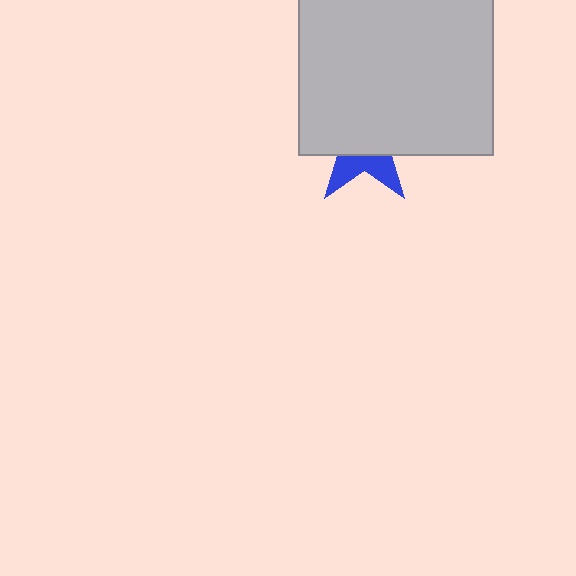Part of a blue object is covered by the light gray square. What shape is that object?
It is a star.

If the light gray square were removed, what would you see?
You would see the complete blue star.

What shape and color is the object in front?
The object in front is a light gray square.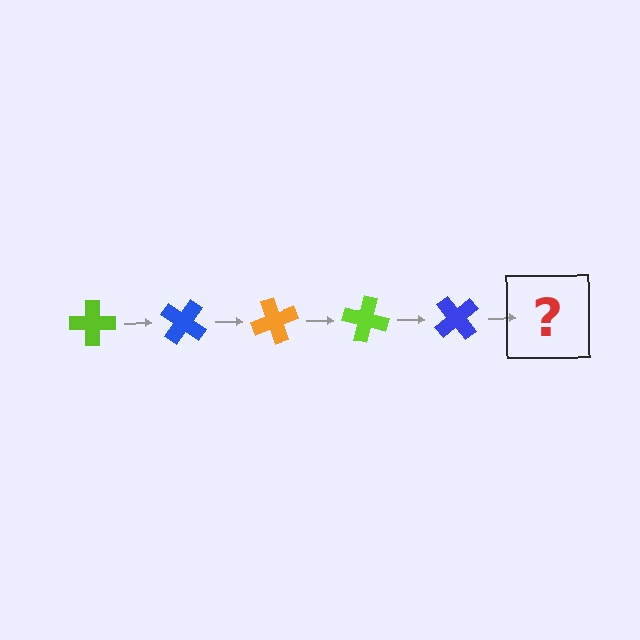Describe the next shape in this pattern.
It should be an orange cross, rotated 175 degrees from the start.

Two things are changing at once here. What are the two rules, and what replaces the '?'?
The two rules are that it rotates 35 degrees each step and the color cycles through lime, blue, and orange. The '?' should be an orange cross, rotated 175 degrees from the start.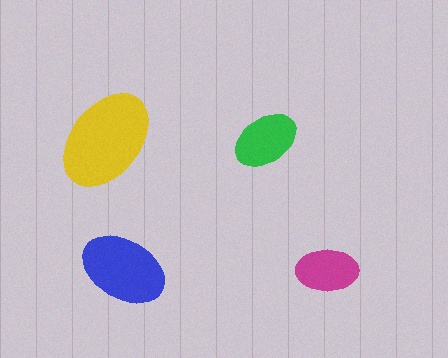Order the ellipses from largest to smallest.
the yellow one, the blue one, the green one, the magenta one.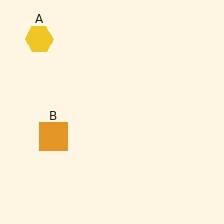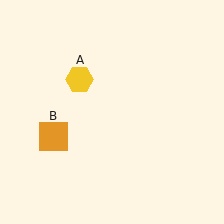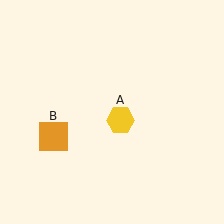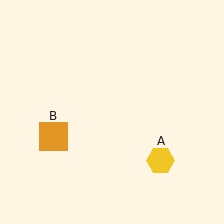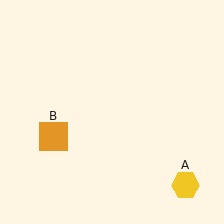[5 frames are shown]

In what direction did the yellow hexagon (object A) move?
The yellow hexagon (object A) moved down and to the right.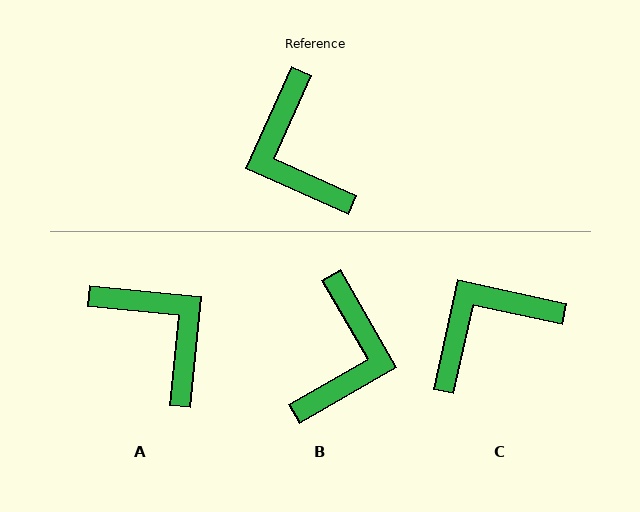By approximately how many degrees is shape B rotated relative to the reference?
Approximately 144 degrees counter-clockwise.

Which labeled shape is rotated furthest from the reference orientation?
A, about 161 degrees away.